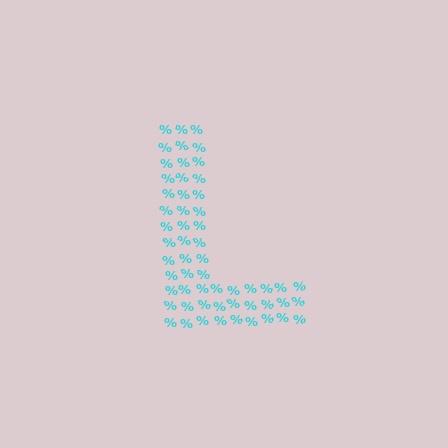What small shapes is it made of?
It is made of small percent signs.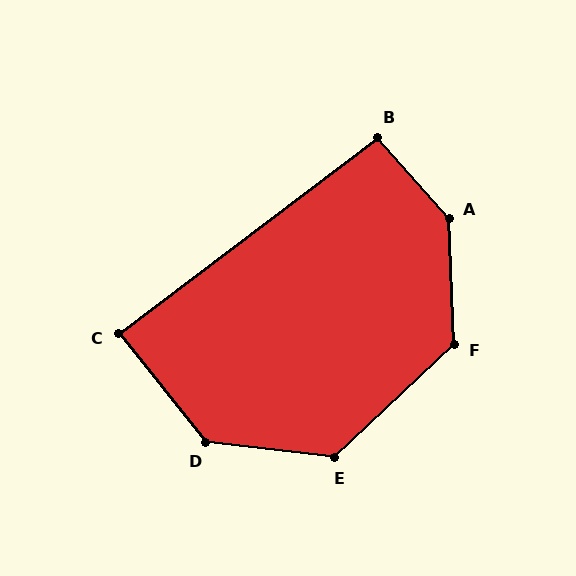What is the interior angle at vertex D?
Approximately 135 degrees (obtuse).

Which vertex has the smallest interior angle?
C, at approximately 89 degrees.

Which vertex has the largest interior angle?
A, at approximately 141 degrees.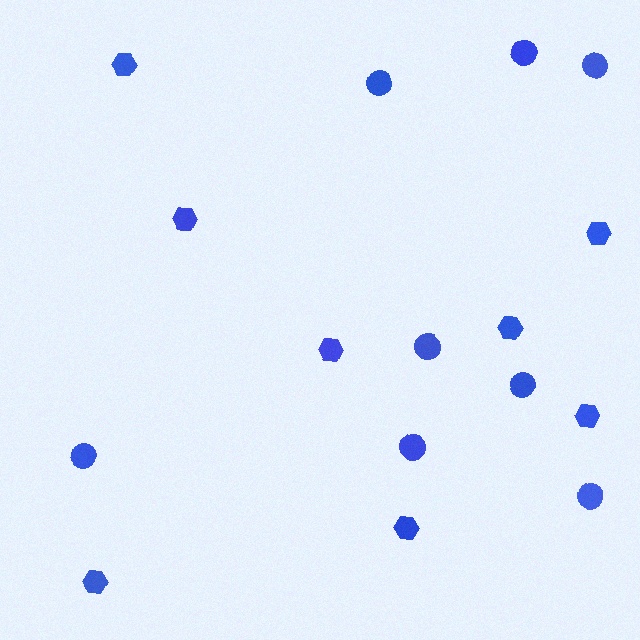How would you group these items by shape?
There are 2 groups: one group of circles (8) and one group of hexagons (8).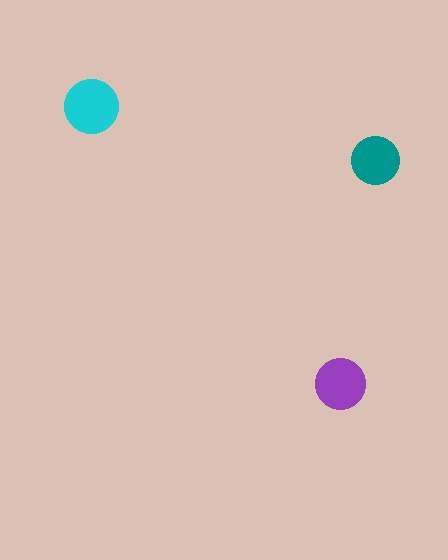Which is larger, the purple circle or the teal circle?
The purple one.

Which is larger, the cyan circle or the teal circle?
The cyan one.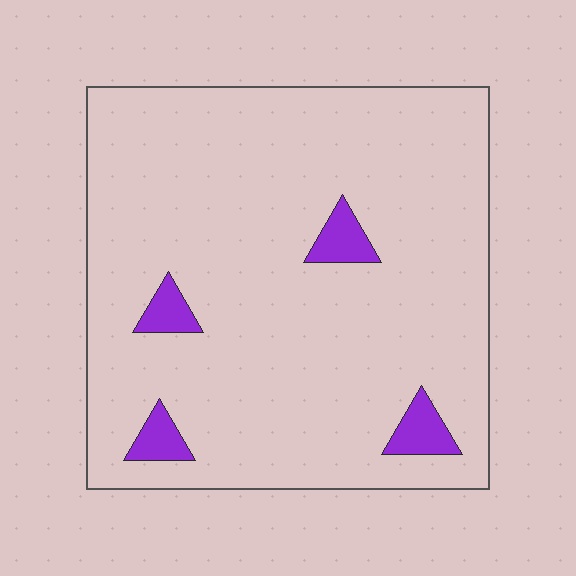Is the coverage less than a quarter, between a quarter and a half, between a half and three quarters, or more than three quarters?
Less than a quarter.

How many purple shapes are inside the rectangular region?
4.